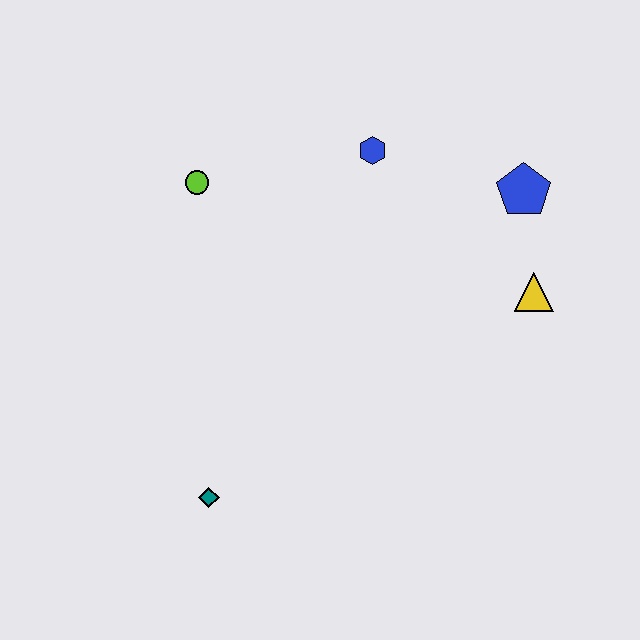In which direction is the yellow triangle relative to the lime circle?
The yellow triangle is to the right of the lime circle.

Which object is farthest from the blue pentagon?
The teal diamond is farthest from the blue pentagon.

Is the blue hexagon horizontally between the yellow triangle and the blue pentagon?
No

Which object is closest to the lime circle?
The blue hexagon is closest to the lime circle.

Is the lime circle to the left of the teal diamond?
Yes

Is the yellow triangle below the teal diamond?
No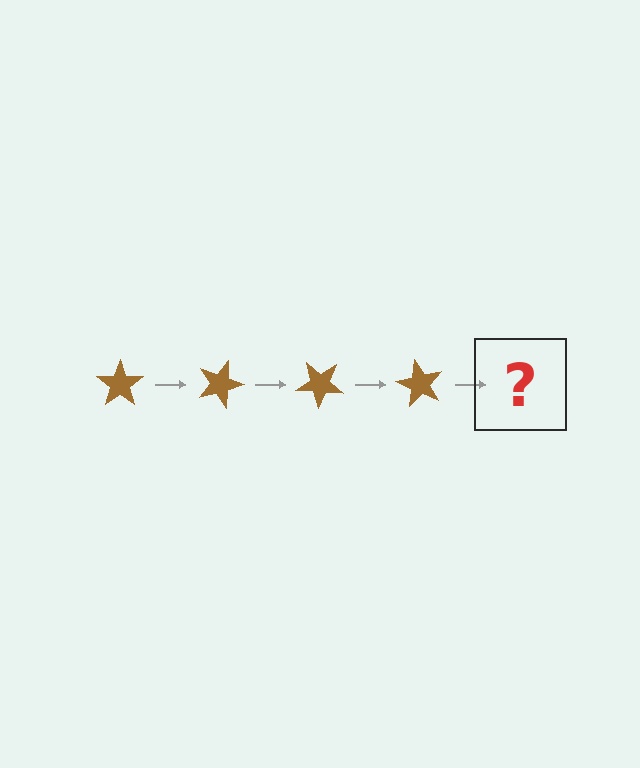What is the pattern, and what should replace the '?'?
The pattern is that the star rotates 20 degrees each step. The '?' should be a brown star rotated 80 degrees.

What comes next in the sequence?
The next element should be a brown star rotated 80 degrees.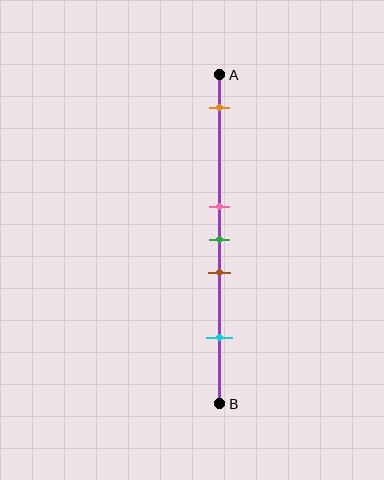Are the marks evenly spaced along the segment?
No, the marks are not evenly spaced.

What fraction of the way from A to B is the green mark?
The green mark is approximately 50% (0.5) of the way from A to B.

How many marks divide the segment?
There are 5 marks dividing the segment.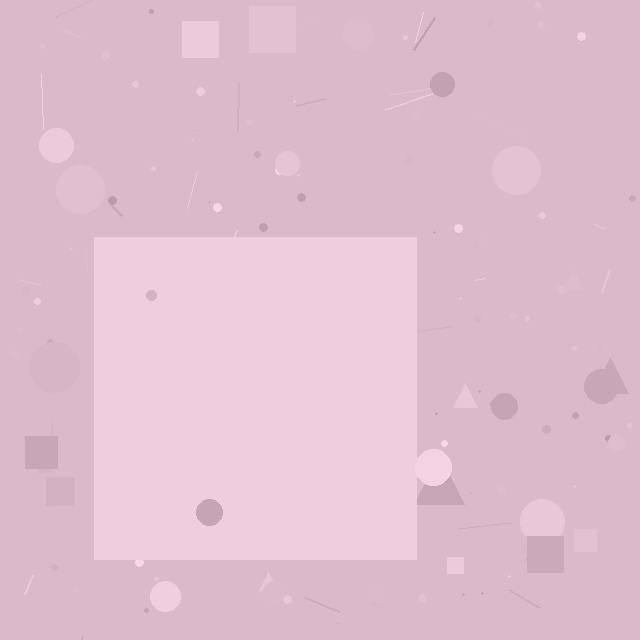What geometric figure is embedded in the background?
A square is embedded in the background.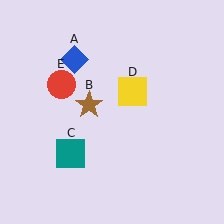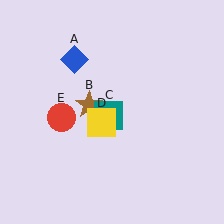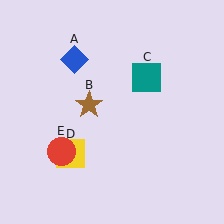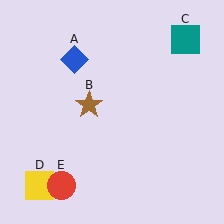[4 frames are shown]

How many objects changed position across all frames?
3 objects changed position: teal square (object C), yellow square (object D), red circle (object E).